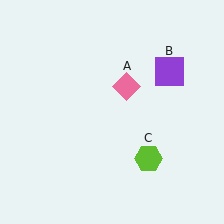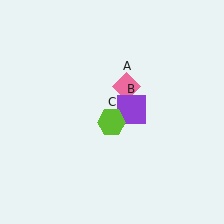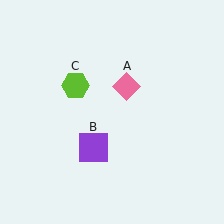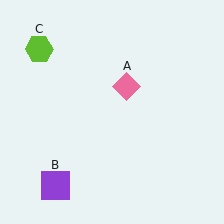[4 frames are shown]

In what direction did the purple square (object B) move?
The purple square (object B) moved down and to the left.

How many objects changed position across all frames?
2 objects changed position: purple square (object B), lime hexagon (object C).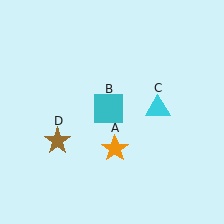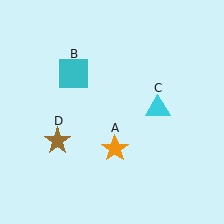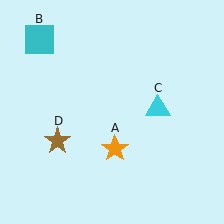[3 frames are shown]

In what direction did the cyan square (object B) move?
The cyan square (object B) moved up and to the left.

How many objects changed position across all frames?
1 object changed position: cyan square (object B).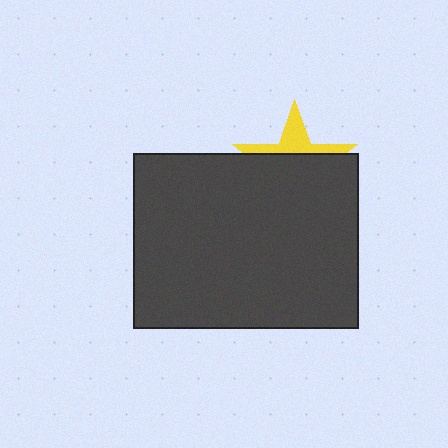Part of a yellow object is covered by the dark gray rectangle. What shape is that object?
It is a star.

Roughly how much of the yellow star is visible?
A small part of it is visible (roughly 35%).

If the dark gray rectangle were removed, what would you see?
You would see the complete yellow star.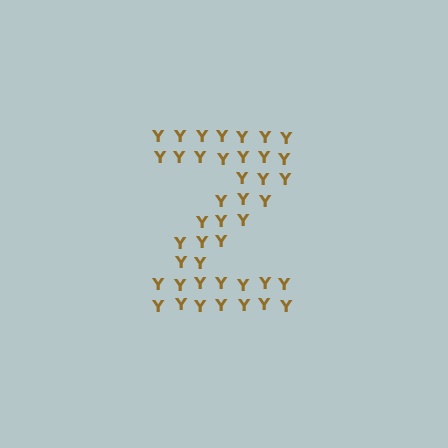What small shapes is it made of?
It is made of small letter Y's.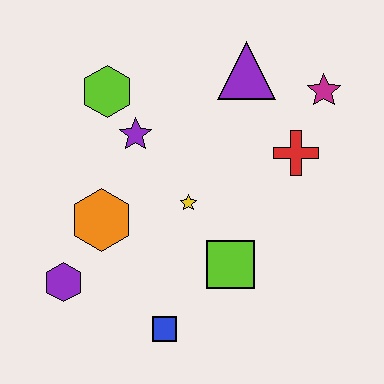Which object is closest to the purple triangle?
The magenta star is closest to the purple triangle.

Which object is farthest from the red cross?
The purple hexagon is farthest from the red cross.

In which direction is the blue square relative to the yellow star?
The blue square is below the yellow star.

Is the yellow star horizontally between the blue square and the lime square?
Yes